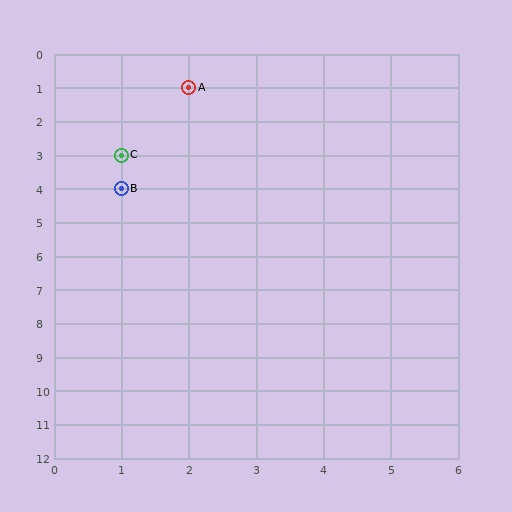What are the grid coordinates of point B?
Point B is at grid coordinates (1, 4).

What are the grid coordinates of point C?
Point C is at grid coordinates (1, 3).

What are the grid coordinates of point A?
Point A is at grid coordinates (2, 1).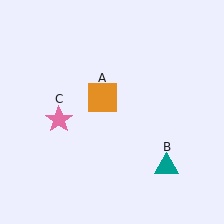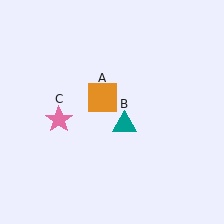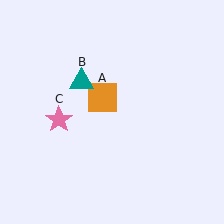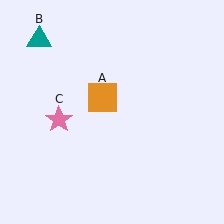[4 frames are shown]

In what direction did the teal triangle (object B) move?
The teal triangle (object B) moved up and to the left.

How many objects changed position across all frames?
1 object changed position: teal triangle (object B).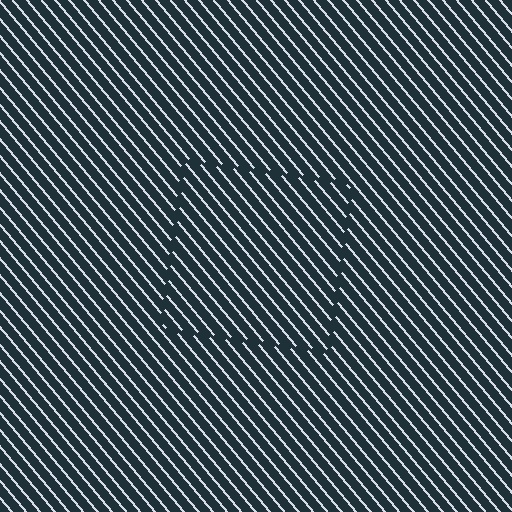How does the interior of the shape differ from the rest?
The interior of the shape contains the same grating, shifted by half a period — the contour is defined by the phase discontinuity where line-ends from the inner and outer gratings abut.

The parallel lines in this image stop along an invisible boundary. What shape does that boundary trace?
An illusory square. The interior of the shape contains the same grating, shifted by half a period — the contour is defined by the phase discontinuity where line-ends from the inner and outer gratings abut.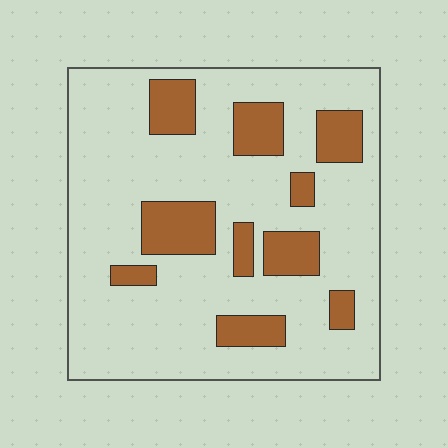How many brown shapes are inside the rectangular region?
10.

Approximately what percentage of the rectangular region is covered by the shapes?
Approximately 20%.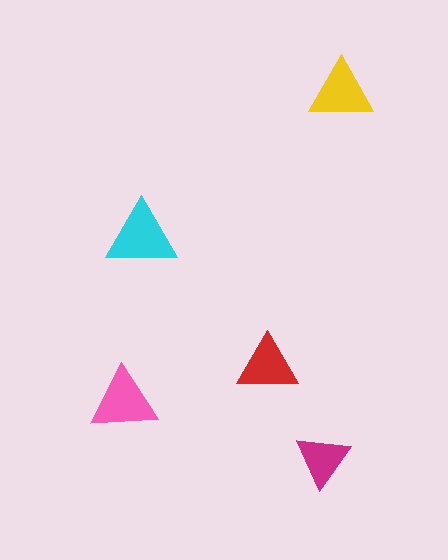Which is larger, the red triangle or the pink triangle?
The pink one.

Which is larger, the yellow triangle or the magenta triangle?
The yellow one.